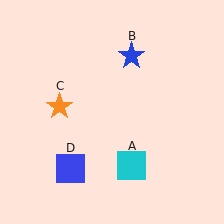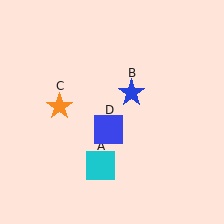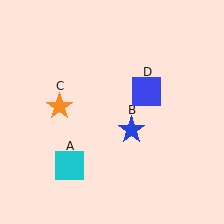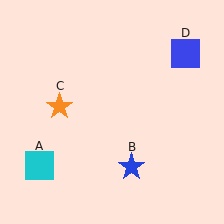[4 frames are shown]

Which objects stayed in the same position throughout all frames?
Orange star (object C) remained stationary.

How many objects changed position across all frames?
3 objects changed position: cyan square (object A), blue star (object B), blue square (object D).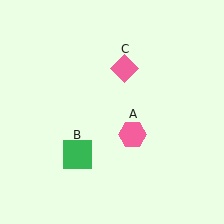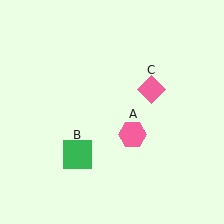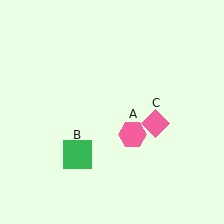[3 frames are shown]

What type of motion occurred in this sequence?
The pink diamond (object C) rotated clockwise around the center of the scene.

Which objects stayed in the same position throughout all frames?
Pink hexagon (object A) and green square (object B) remained stationary.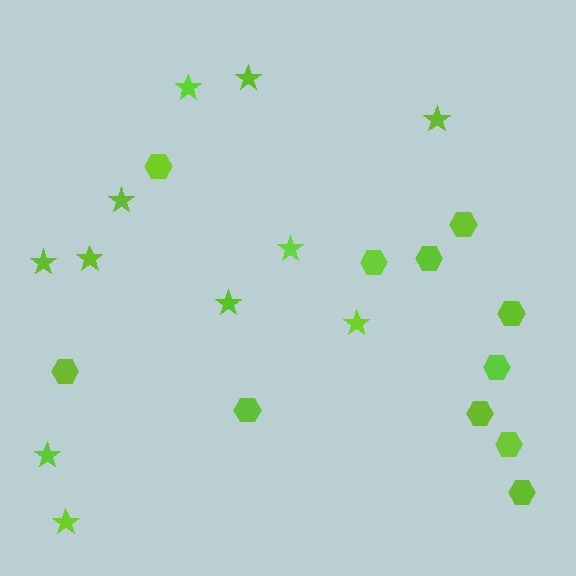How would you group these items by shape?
There are 2 groups: one group of stars (11) and one group of hexagons (11).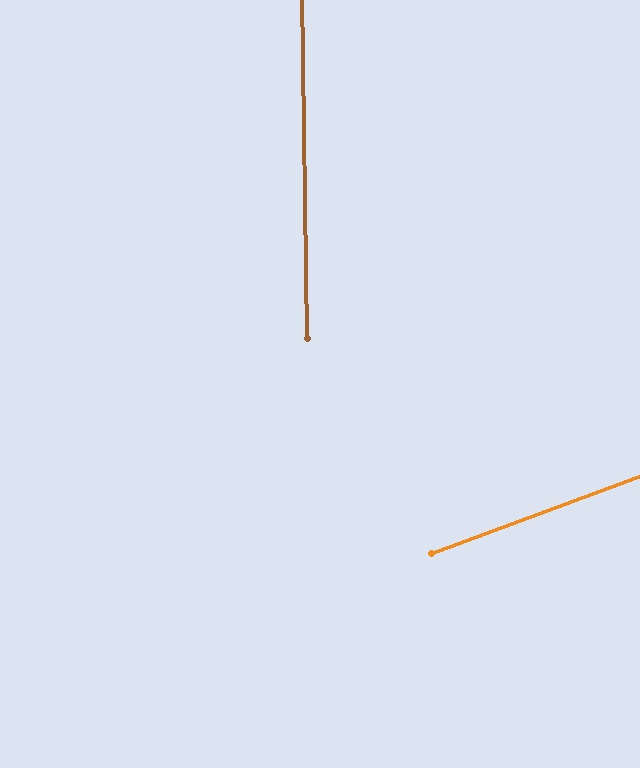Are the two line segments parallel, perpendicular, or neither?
Neither parallel nor perpendicular — they differ by about 71°.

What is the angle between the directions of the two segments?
Approximately 71 degrees.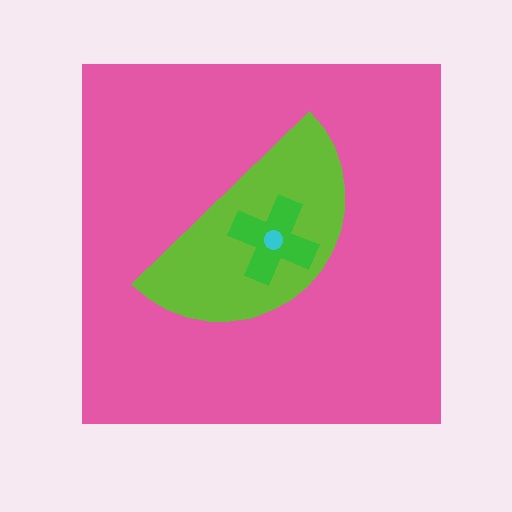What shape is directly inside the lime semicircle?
The green cross.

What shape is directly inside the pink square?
The lime semicircle.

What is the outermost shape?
The pink square.